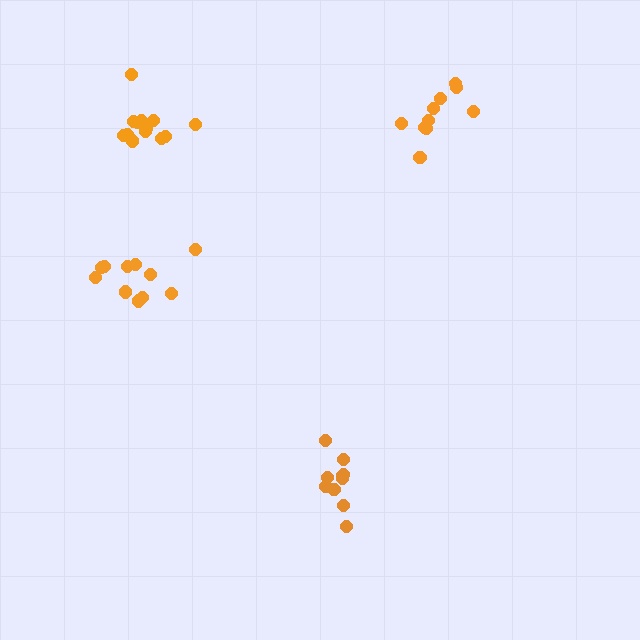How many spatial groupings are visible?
There are 4 spatial groupings.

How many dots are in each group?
Group 1: 10 dots, Group 2: 11 dots, Group 3: 13 dots, Group 4: 10 dots (44 total).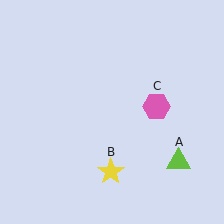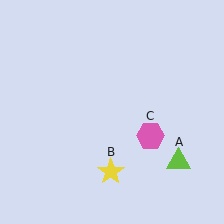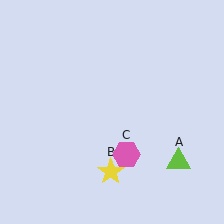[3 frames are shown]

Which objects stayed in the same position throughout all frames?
Lime triangle (object A) and yellow star (object B) remained stationary.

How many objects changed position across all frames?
1 object changed position: pink hexagon (object C).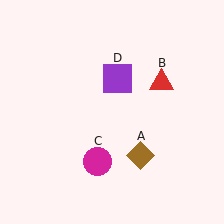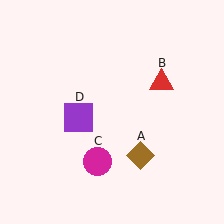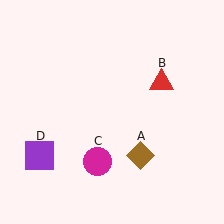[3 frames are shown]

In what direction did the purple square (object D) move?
The purple square (object D) moved down and to the left.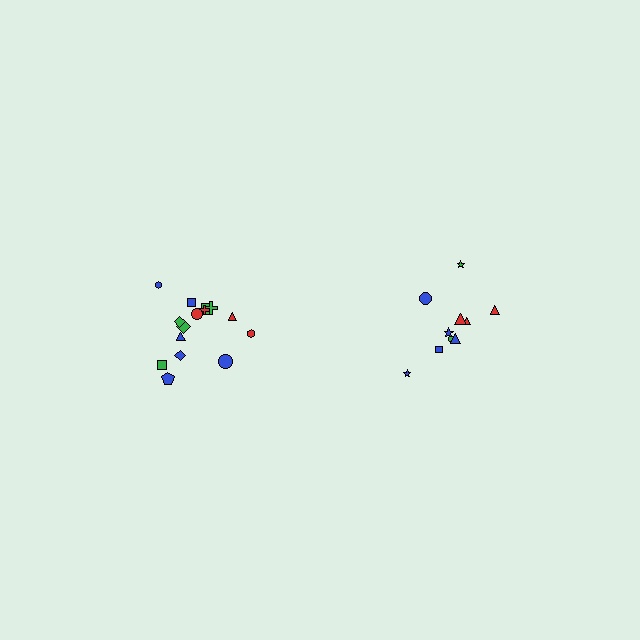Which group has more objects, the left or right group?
The left group.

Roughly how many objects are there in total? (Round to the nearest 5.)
Roughly 25 objects in total.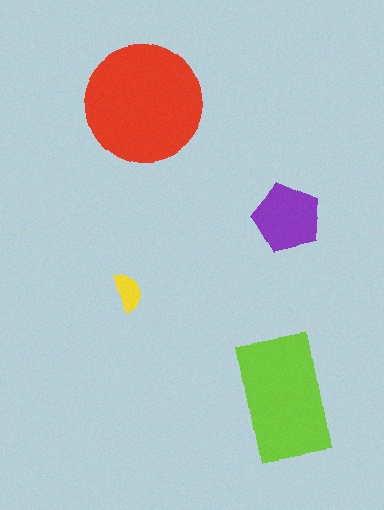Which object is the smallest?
The yellow semicircle.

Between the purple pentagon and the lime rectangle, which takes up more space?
The lime rectangle.